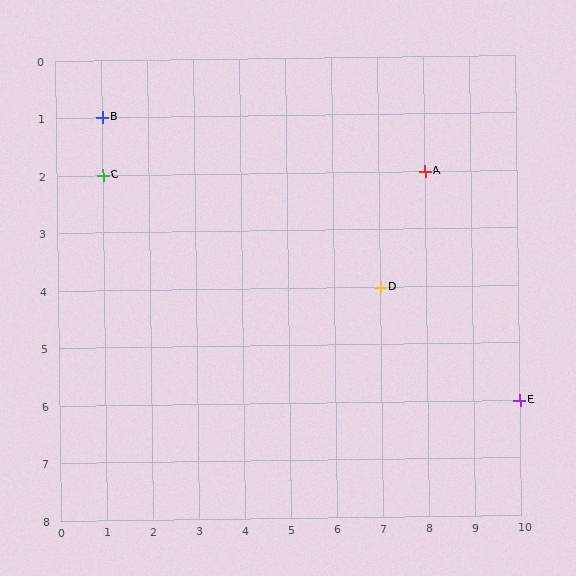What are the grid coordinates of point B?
Point B is at grid coordinates (1, 1).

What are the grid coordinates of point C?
Point C is at grid coordinates (1, 2).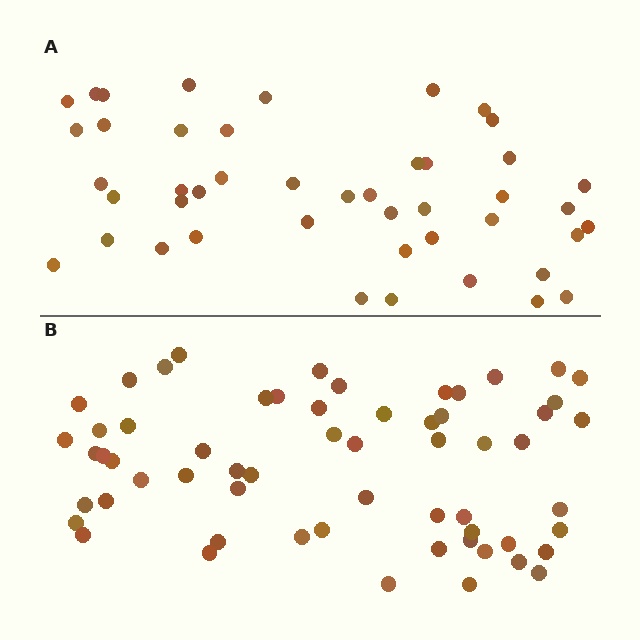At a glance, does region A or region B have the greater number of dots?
Region B (the bottom region) has more dots.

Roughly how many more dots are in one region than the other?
Region B has approximately 15 more dots than region A.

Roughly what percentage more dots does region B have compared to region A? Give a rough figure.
About 35% more.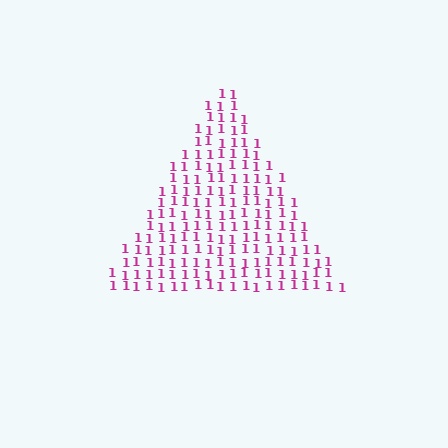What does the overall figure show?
The overall figure shows a triangle.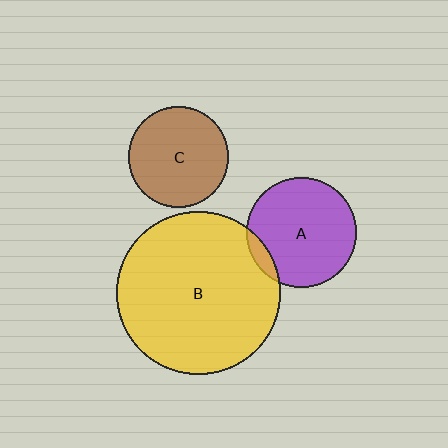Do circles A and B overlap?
Yes.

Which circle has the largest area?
Circle B (yellow).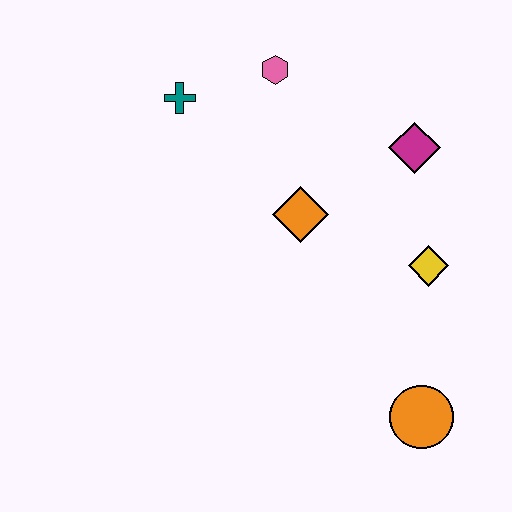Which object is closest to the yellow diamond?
The magenta diamond is closest to the yellow diamond.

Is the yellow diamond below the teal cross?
Yes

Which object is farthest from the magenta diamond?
The orange circle is farthest from the magenta diamond.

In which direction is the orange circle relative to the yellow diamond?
The orange circle is below the yellow diamond.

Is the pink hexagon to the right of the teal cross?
Yes